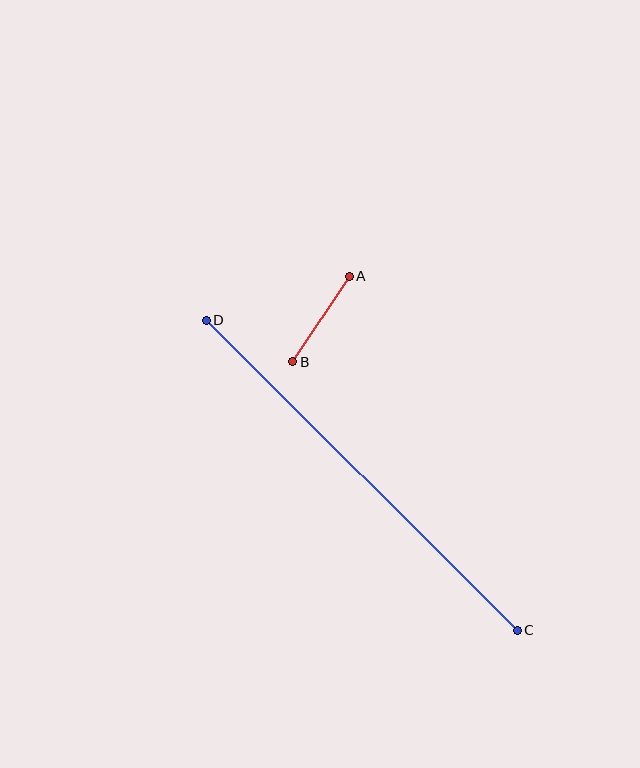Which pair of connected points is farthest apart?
Points C and D are farthest apart.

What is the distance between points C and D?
The distance is approximately 439 pixels.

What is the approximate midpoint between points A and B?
The midpoint is at approximately (321, 319) pixels.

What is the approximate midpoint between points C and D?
The midpoint is at approximately (362, 475) pixels.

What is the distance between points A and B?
The distance is approximately 103 pixels.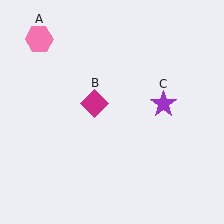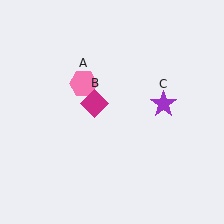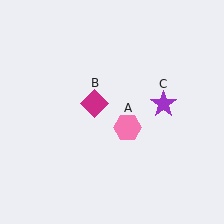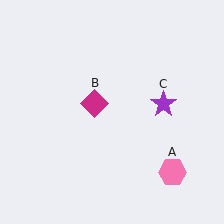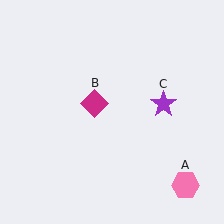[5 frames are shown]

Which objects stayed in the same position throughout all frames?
Magenta diamond (object B) and purple star (object C) remained stationary.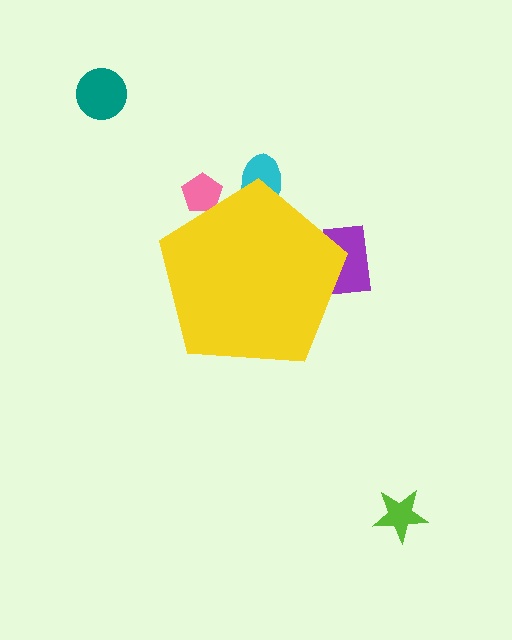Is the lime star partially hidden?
No, the lime star is fully visible.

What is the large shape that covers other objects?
A yellow pentagon.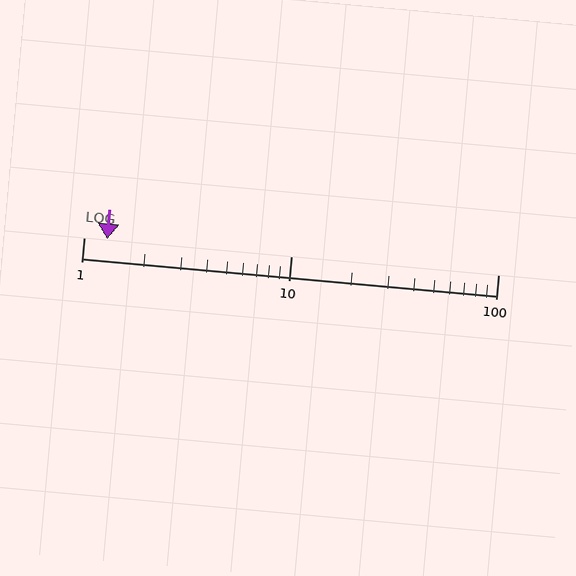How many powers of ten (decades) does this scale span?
The scale spans 2 decades, from 1 to 100.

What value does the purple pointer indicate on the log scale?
The pointer indicates approximately 1.3.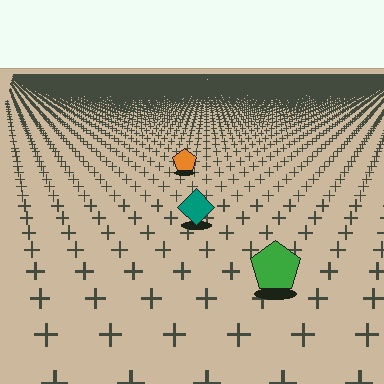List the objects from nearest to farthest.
From nearest to farthest: the green pentagon, the teal diamond, the orange pentagon.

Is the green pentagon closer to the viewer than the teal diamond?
Yes. The green pentagon is closer — you can tell from the texture gradient: the ground texture is coarser near it.